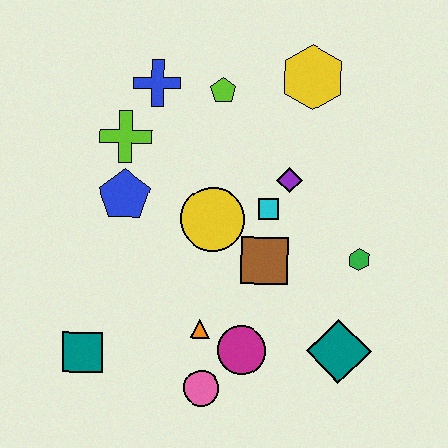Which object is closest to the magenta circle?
The orange triangle is closest to the magenta circle.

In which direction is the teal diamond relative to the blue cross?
The teal diamond is below the blue cross.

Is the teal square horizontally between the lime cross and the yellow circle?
No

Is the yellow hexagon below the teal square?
No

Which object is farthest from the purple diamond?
The teal square is farthest from the purple diamond.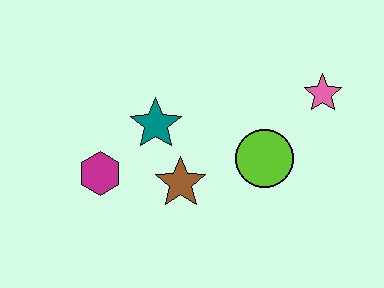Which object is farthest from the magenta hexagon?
The pink star is farthest from the magenta hexagon.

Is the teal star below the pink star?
Yes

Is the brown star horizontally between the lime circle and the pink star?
No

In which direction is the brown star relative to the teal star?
The brown star is below the teal star.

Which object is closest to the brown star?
The teal star is closest to the brown star.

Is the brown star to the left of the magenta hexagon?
No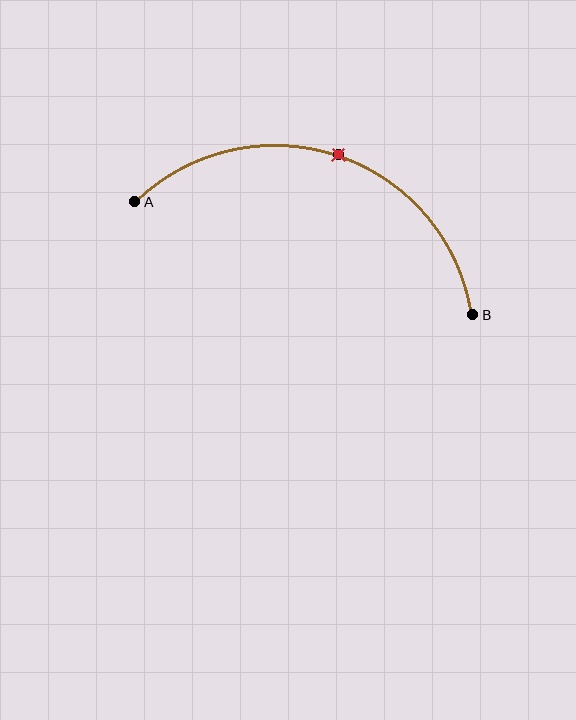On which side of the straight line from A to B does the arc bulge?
The arc bulges above the straight line connecting A and B.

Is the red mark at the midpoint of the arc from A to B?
Yes. The red mark lies on the arc at equal arc-length from both A and B — it is the arc midpoint.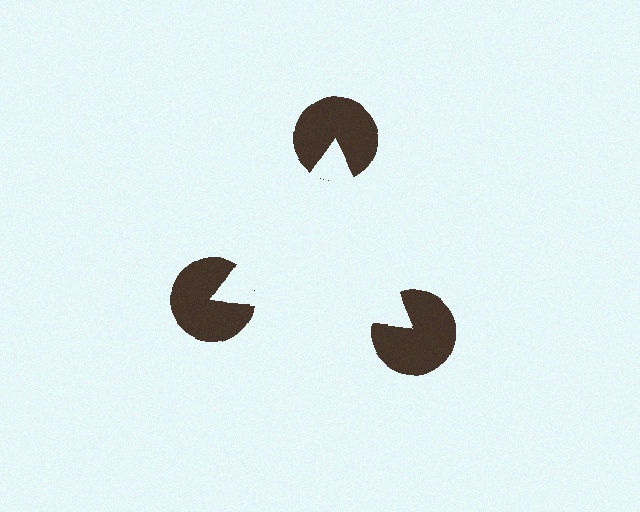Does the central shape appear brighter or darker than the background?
It typically appears slightly brighter than the background, even though no actual brightness change is drawn.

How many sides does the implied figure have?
3 sides.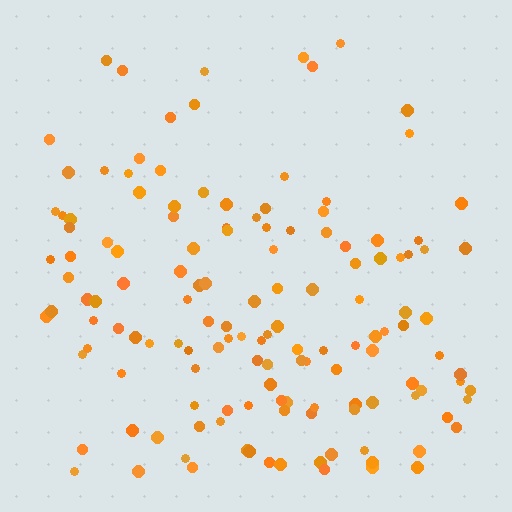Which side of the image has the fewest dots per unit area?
The top.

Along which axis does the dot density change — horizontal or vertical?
Vertical.